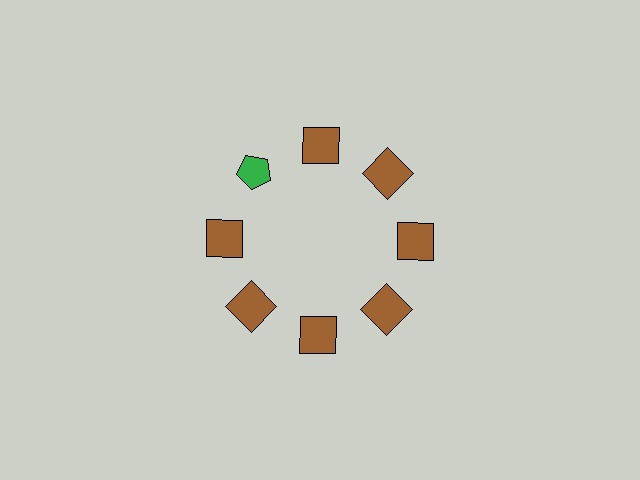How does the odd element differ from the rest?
It differs in both color (green instead of brown) and shape (pentagon instead of square).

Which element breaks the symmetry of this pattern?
The green pentagon at roughly the 10 o'clock position breaks the symmetry. All other shapes are brown squares.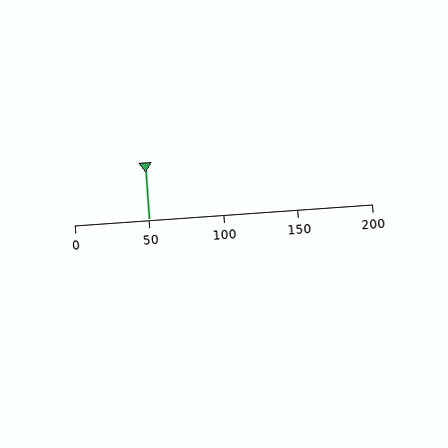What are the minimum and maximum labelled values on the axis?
The axis runs from 0 to 200.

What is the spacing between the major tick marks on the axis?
The major ticks are spaced 50 apart.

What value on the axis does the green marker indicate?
The marker indicates approximately 50.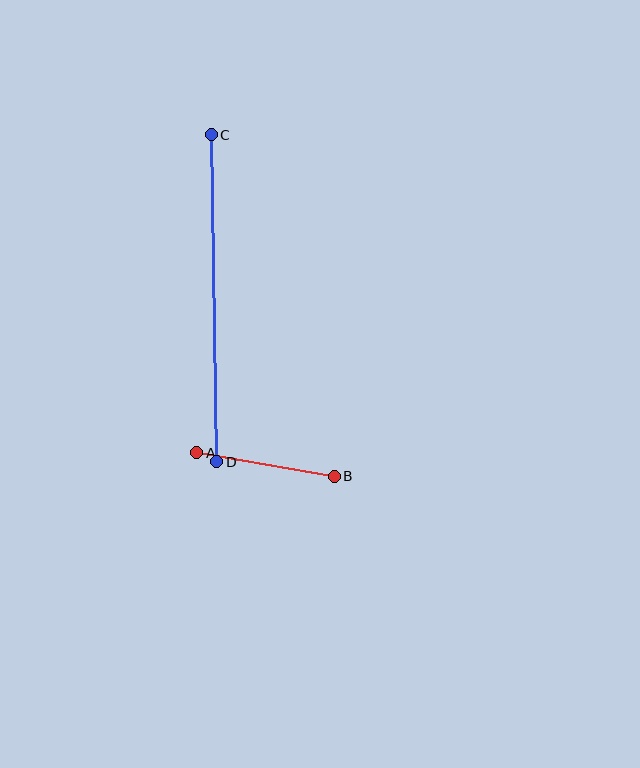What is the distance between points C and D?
The distance is approximately 327 pixels.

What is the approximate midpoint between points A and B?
The midpoint is at approximately (265, 464) pixels.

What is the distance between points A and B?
The distance is approximately 139 pixels.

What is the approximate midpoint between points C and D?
The midpoint is at approximately (214, 298) pixels.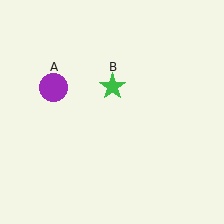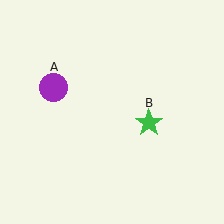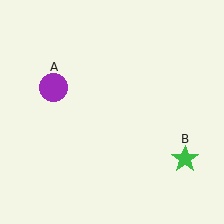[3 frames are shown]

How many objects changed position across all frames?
1 object changed position: green star (object B).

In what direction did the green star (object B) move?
The green star (object B) moved down and to the right.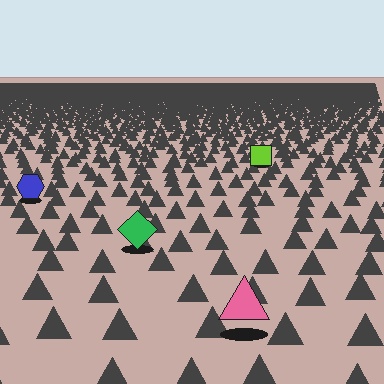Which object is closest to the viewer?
The pink triangle is closest. The texture marks near it are larger and more spread out.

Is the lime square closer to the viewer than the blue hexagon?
No. The blue hexagon is closer — you can tell from the texture gradient: the ground texture is coarser near it.